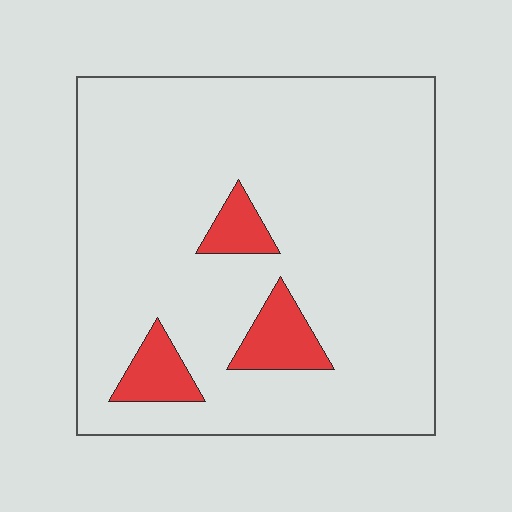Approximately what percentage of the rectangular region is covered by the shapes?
Approximately 10%.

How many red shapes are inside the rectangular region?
3.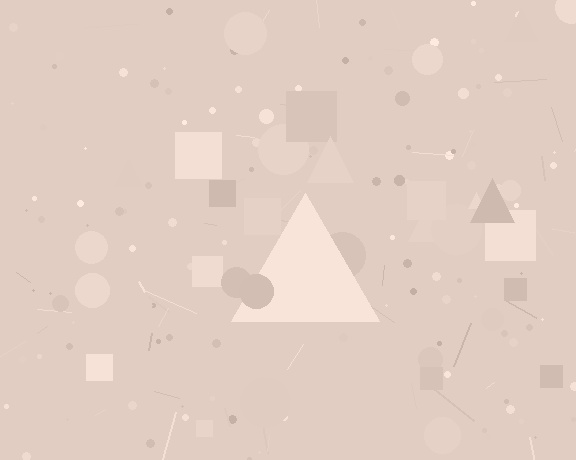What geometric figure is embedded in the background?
A triangle is embedded in the background.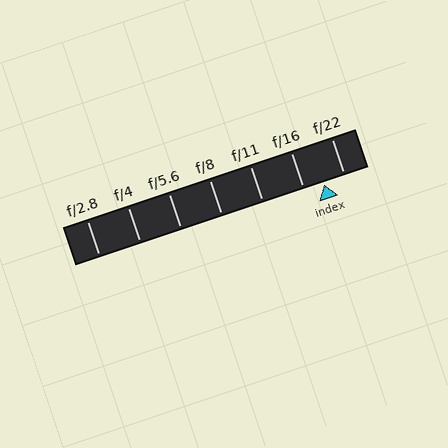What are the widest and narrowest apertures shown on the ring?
The widest aperture shown is f/2.8 and the narrowest is f/22.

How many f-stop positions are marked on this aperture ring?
There are 7 f-stop positions marked.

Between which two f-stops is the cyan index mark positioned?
The index mark is between f/16 and f/22.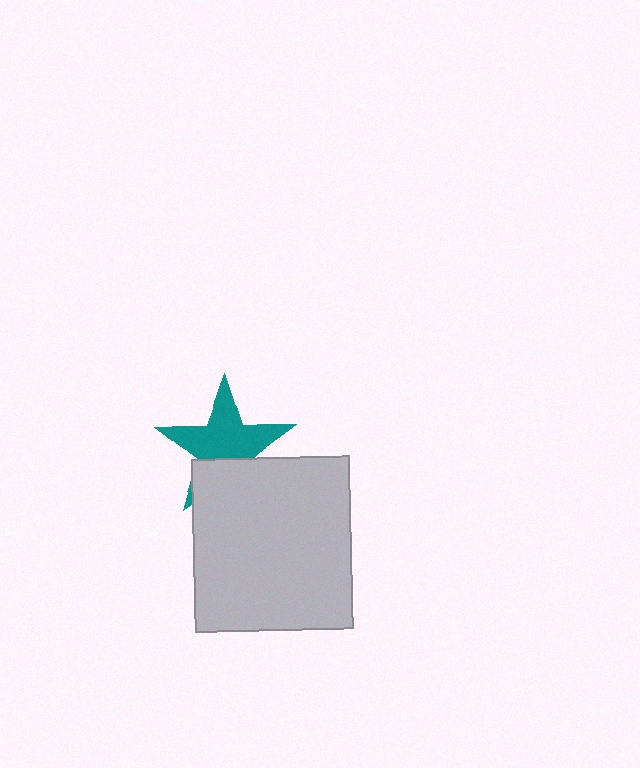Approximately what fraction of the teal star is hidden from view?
Roughly 35% of the teal star is hidden behind the light gray rectangle.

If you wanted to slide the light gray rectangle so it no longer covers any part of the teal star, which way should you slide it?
Slide it down — that is the most direct way to separate the two shapes.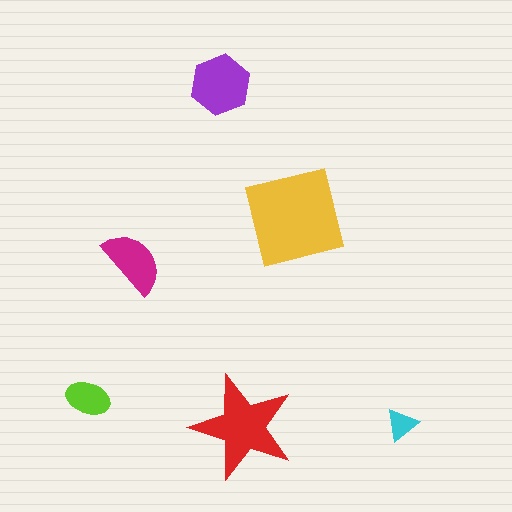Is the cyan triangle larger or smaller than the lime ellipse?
Smaller.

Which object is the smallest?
The cyan triangle.